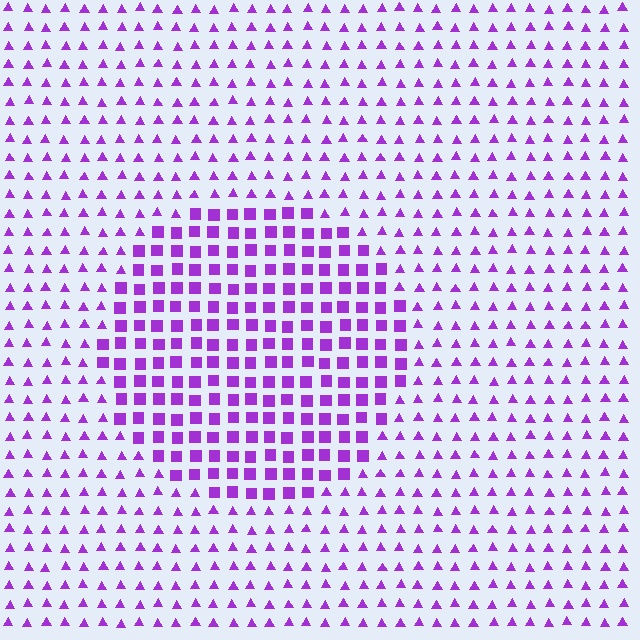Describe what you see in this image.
The image is filled with small purple elements arranged in a uniform grid. A circle-shaped region contains squares, while the surrounding area contains triangles. The boundary is defined purely by the change in element shape.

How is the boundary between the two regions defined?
The boundary is defined by a change in element shape: squares inside vs. triangles outside. All elements share the same color and spacing.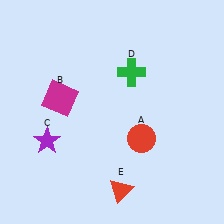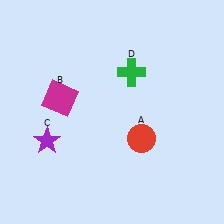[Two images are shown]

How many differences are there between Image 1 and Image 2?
There is 1 difference between the two images.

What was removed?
The red triangle (E) was removed in Image 2.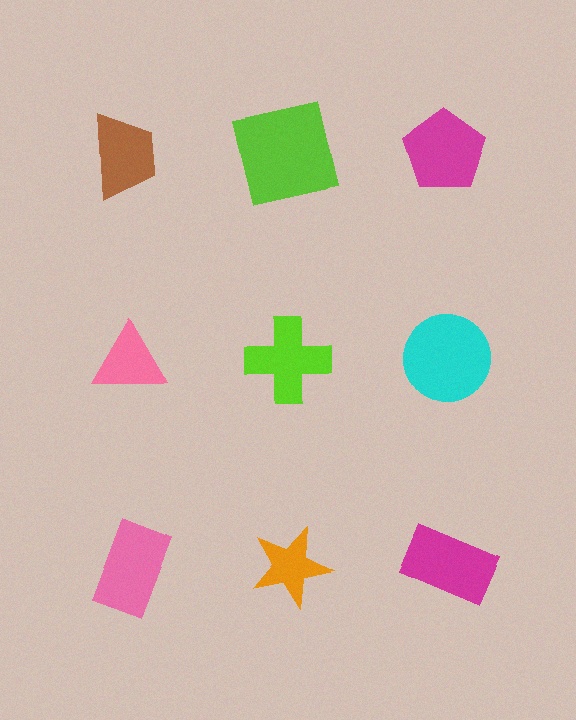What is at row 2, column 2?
A lime cross.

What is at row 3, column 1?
A pink rectangle.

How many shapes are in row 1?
3 shapes.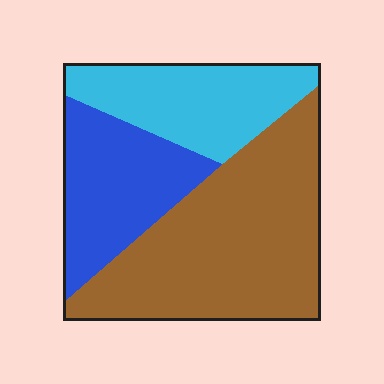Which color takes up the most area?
Brown, at roughly 50%.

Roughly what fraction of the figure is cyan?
Cyan covers roughly 25% of the figure.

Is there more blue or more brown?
Brown.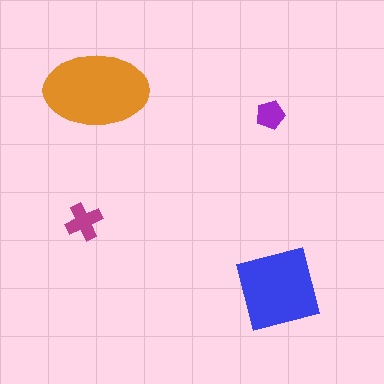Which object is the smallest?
The purple pentagon.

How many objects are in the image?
There are 4 objects in the image.